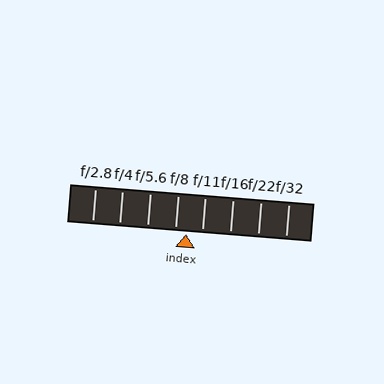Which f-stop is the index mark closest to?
The index mark is closest to f/8.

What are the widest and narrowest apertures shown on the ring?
The widest aperture shown is f/2.8 and the narrowest is f/32.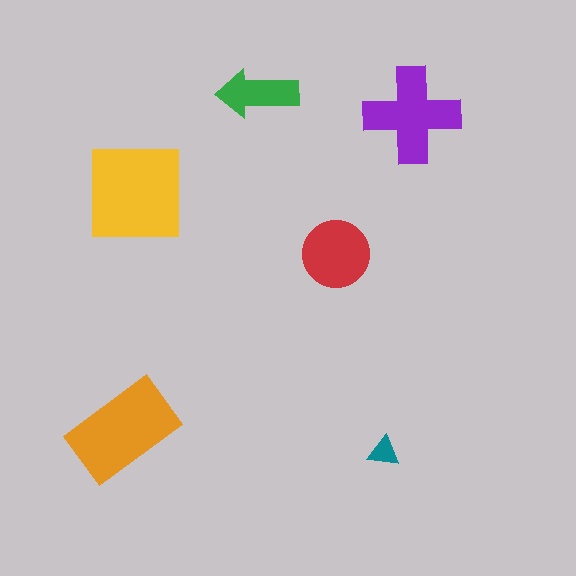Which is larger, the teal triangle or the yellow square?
The yellow square.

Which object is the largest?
The yellow square.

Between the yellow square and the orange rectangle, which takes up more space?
The yellow square.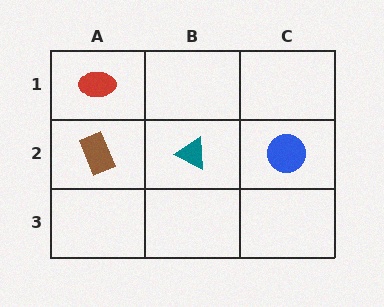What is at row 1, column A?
A red ellipse.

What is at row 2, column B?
A teal triangle.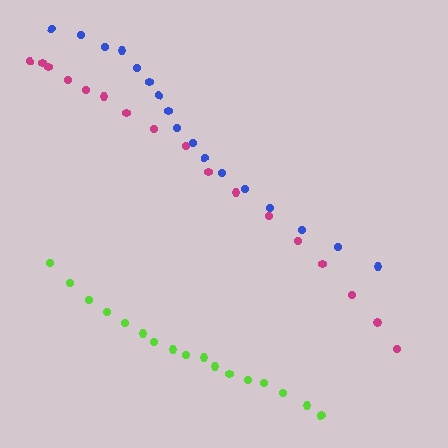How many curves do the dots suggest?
There are 3 distinct paths.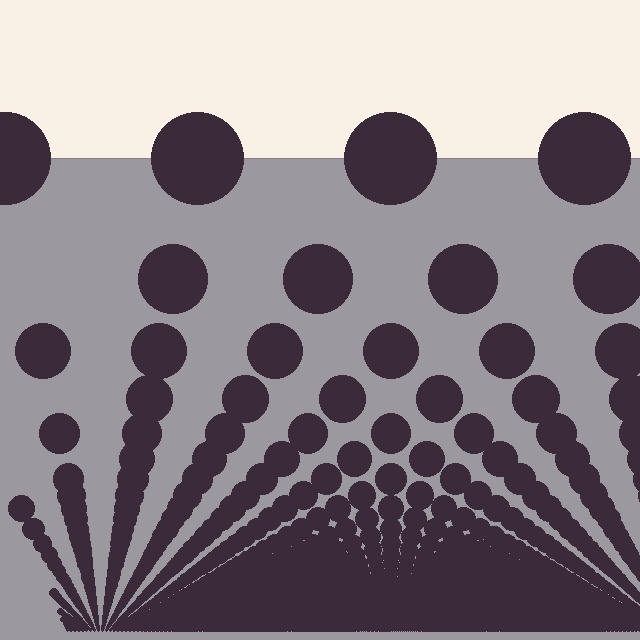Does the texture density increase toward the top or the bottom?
Density increases toward the bottom.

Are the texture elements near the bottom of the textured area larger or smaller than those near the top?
Smaller. The gradient is inverted — elements near the bottom are smaller and denser.